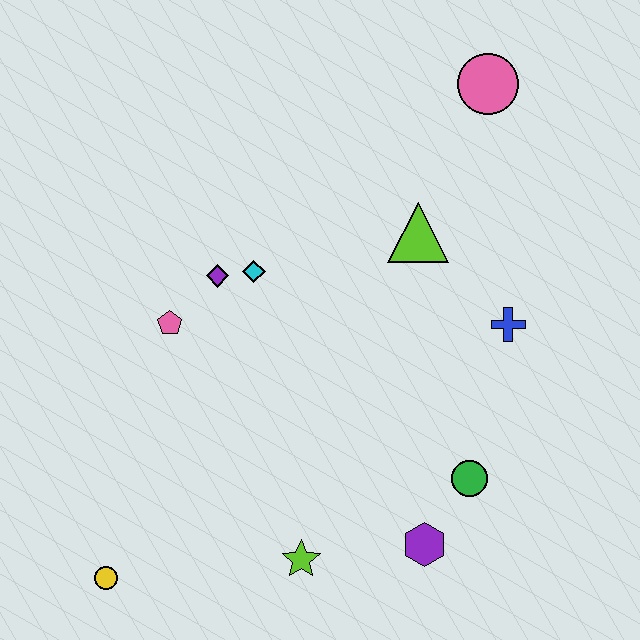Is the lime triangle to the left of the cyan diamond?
No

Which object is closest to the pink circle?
The lime triangle is closest to the pink circle.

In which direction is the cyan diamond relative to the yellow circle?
The cyan diamond is above the yellow circle.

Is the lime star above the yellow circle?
Yes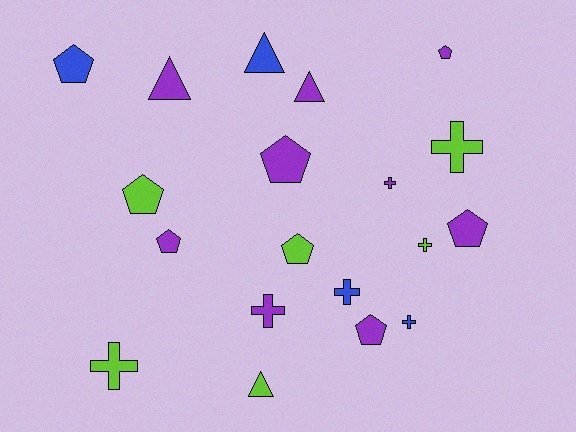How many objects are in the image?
There are 19 objects.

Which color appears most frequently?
Purple, with 9 objects.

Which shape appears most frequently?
Pentagon, with 8 objects.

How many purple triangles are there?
There are 2 purple triangles.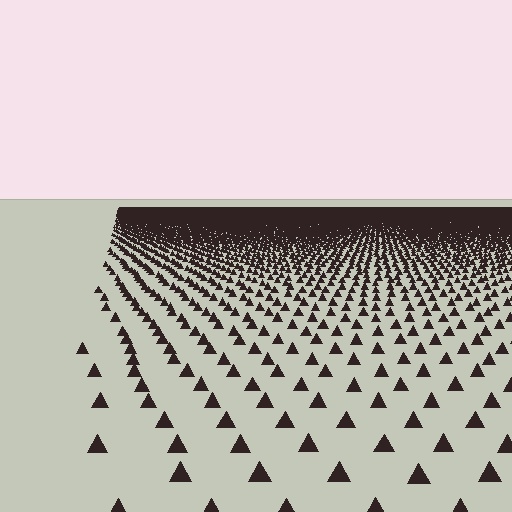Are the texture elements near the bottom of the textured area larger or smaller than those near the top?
Larger. Near the bottom, elements are closer to the viewer and appear at a bigger on-screen size.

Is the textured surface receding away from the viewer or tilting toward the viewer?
The surface is receding away from the viewer. Texture elements get smaller and denser toward the top.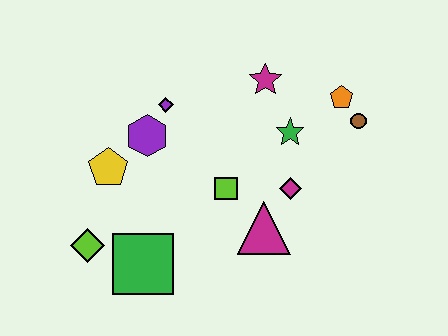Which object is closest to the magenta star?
The green star is closest to the magenta star.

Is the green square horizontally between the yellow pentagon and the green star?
Yes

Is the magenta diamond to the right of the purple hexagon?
Yes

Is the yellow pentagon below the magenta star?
Yes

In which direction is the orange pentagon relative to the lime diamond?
The orange pentagon is to the right of the lime diamond.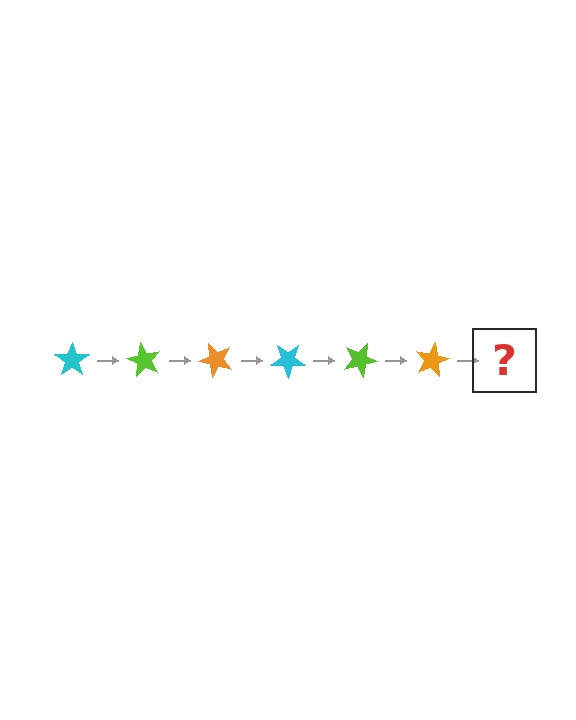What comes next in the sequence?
The next element should be a cyan star, rotated 360 degrees from the start.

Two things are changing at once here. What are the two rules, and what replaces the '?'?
The two rules are that it rotates 60 degrees each step and the color cycles through cyan, lime, and orange. The '?' should be a cyan star, rotated 360 degrees from the start.